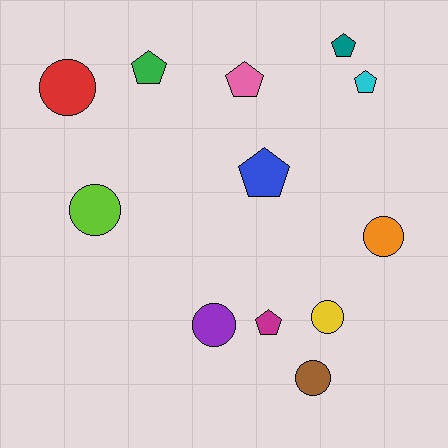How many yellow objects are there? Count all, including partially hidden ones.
There is 1 yellow object.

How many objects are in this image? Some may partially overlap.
There are 12 objects.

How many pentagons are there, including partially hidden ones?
There are 6 pentagons.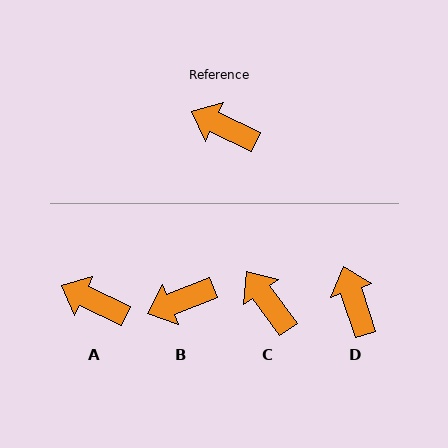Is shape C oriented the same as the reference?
No, it is off by about 29 degrees.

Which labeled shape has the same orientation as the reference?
A.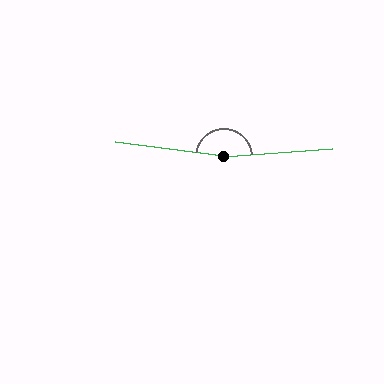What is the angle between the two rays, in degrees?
Approximately 168 degrees.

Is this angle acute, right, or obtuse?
It is obtuse.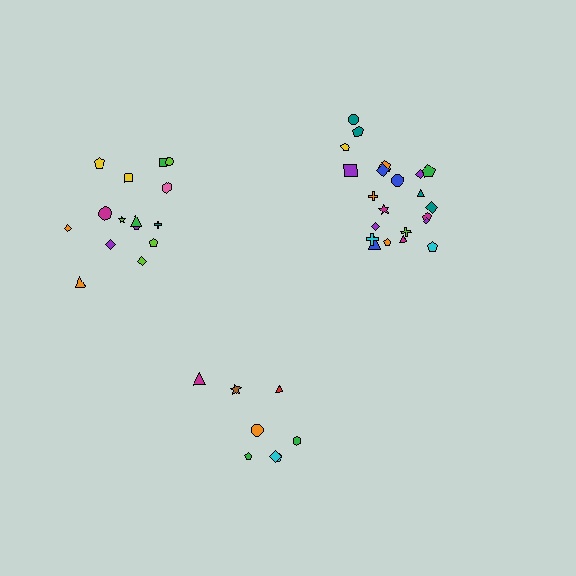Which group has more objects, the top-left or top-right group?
The top-right group.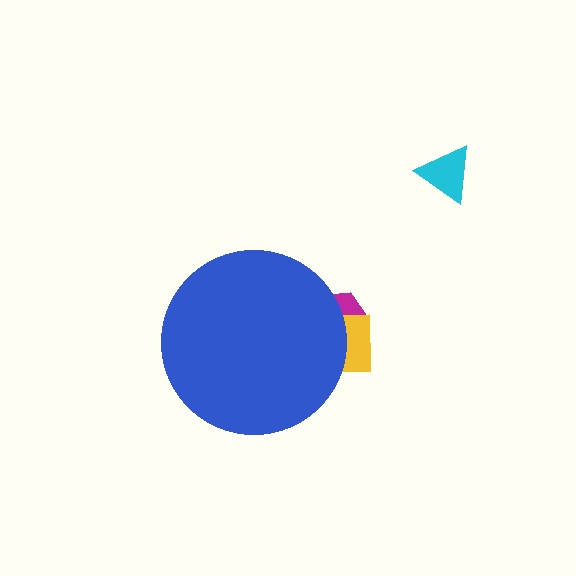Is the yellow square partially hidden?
Yes, the yellow square is partially hidden behind the blue circle.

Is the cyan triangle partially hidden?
No, the cyan triangle is fully visible.